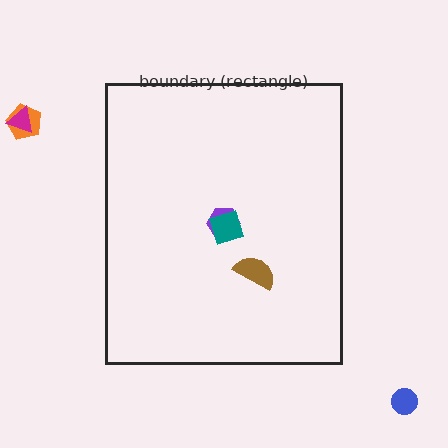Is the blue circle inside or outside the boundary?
Outside.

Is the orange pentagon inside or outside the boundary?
Outside.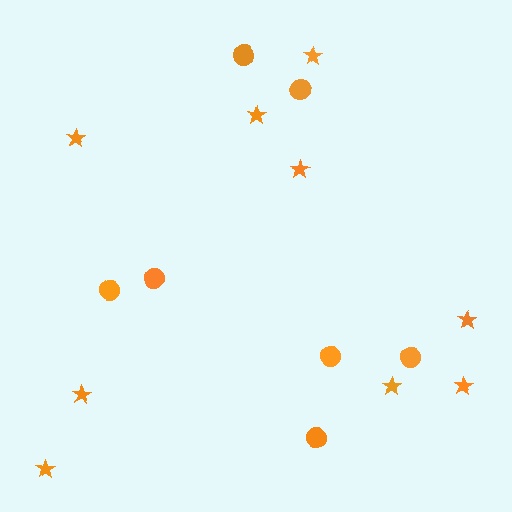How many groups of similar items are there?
There are 2 groups: one group of circles (7) and one group of stars (9).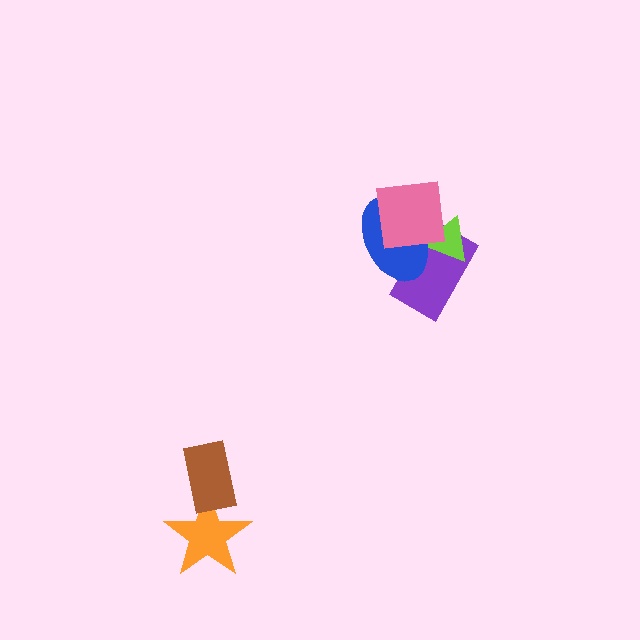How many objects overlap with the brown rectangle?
1 object overlaps with the brown rectangle.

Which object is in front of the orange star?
The brown rectangle is in front of the orange star.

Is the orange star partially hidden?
Yes, it is partially covered by another shape.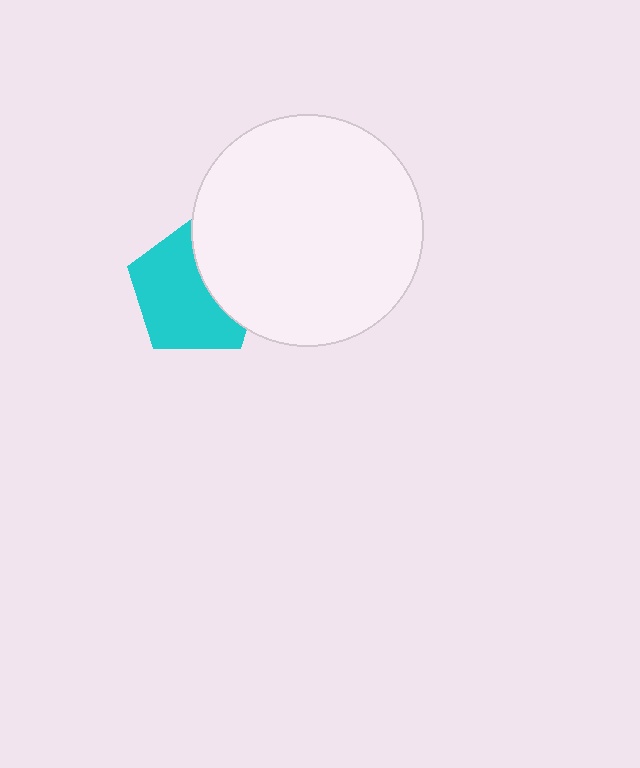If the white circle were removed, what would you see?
You would see the complete cyan pentagon.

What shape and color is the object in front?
The object in front is a white circle.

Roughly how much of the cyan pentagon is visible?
About half of it is visible (roughly 65%).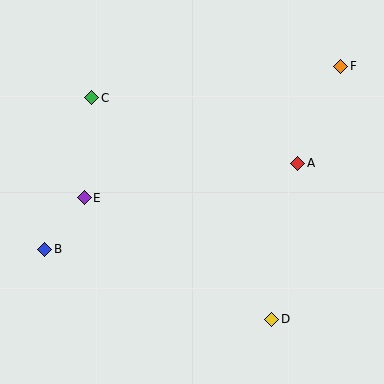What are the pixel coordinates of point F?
Point F is at (341, 66).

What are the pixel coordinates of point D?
Point D is at (272, 319).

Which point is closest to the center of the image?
Point E at (84, 198) is closest to the center.